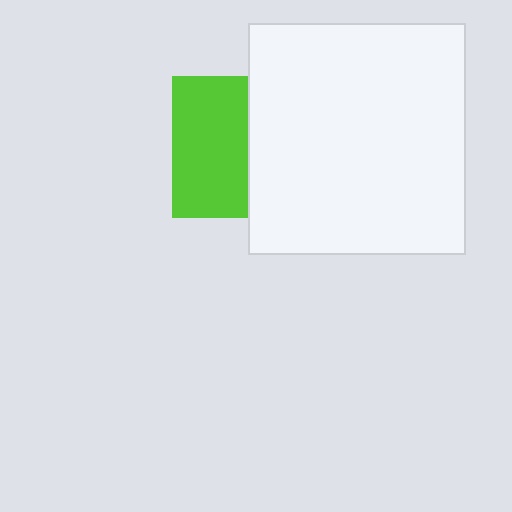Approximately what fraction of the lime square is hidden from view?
Roughly 46% of the lime square is hidden behind the white rectangle.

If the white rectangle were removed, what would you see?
You would see the complete lime square.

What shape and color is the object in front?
The object in front is a white rectangle.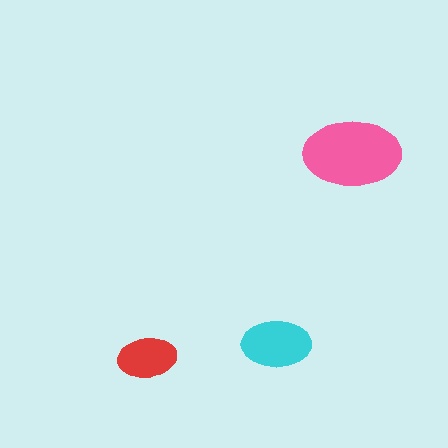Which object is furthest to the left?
The red ellipse is leftmost.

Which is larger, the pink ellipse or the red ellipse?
The pink one.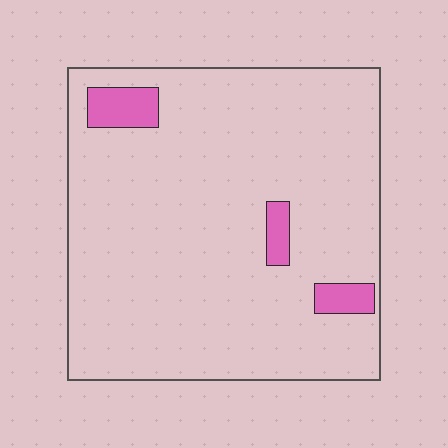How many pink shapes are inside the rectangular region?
3.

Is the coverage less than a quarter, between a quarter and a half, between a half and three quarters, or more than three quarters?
Less than a quarter.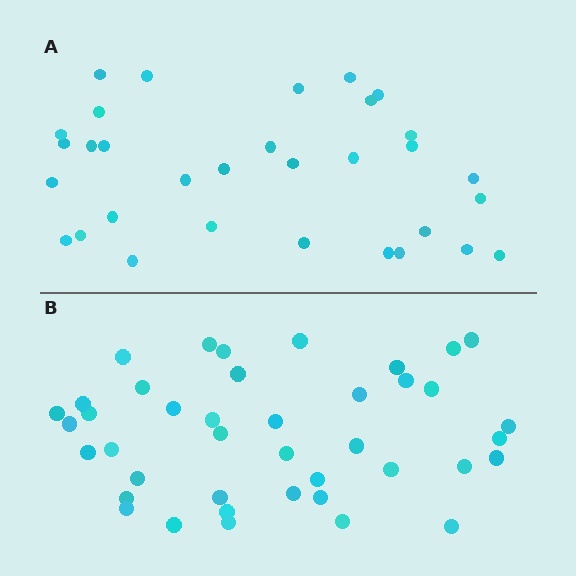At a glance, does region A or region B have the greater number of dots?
Region B (the bottom region) has more dots.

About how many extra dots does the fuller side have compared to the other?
Region B has roughly 8 or so more dots than region A.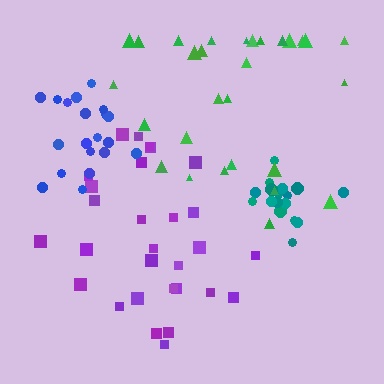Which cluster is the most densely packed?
Teal.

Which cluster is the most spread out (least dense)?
Purple.